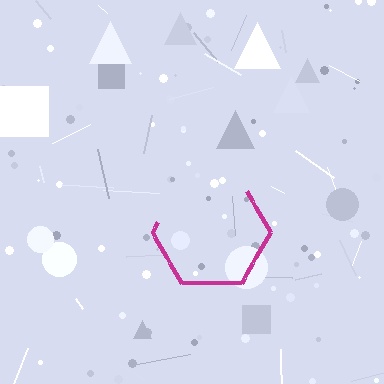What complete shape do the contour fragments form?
The contour fragments form a hexagon.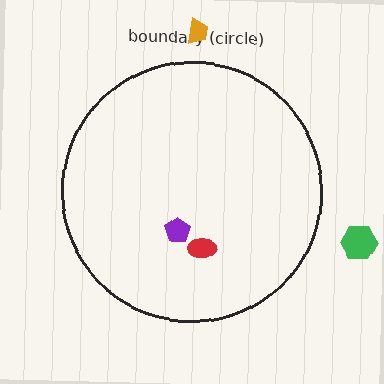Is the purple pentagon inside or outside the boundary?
Inside.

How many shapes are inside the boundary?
2 inside, 2 outside.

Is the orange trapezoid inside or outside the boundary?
Outside.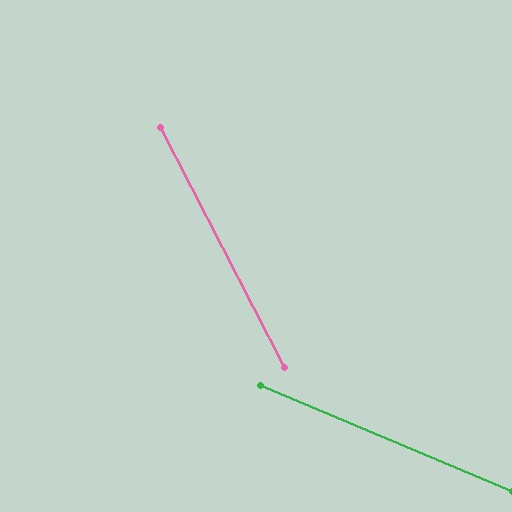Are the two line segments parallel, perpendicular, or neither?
Neither parallel nor perpendicular — they differ by about 40°.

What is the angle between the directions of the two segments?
Approximately 40 degrees.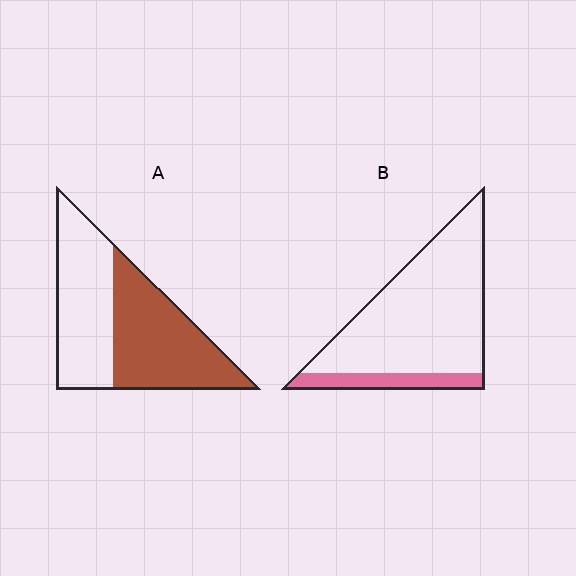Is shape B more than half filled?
No.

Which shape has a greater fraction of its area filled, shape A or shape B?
Shape A.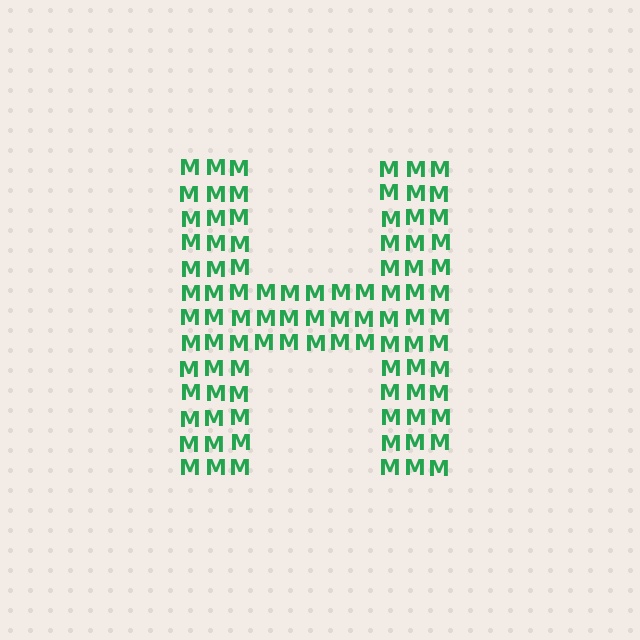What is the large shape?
The large shape is the letter H.